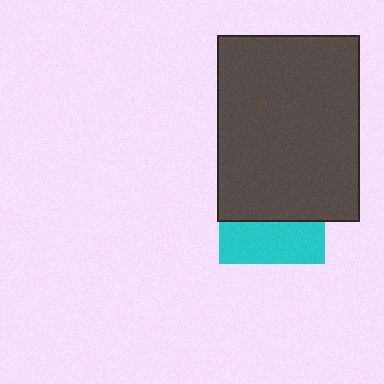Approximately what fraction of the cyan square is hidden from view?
Roughly 60% of the cyan square is hidden behind the dark gray rectangle.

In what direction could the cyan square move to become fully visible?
The cyan square could move down. That would shift it out from behind the dark gray rectangle entirely.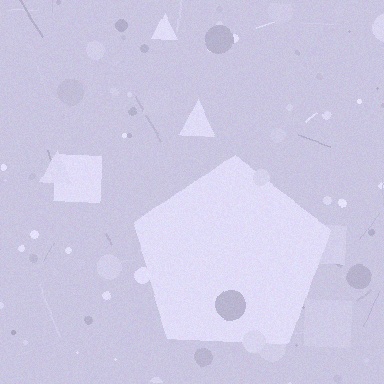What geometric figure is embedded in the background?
A pentagon is embedded in the background.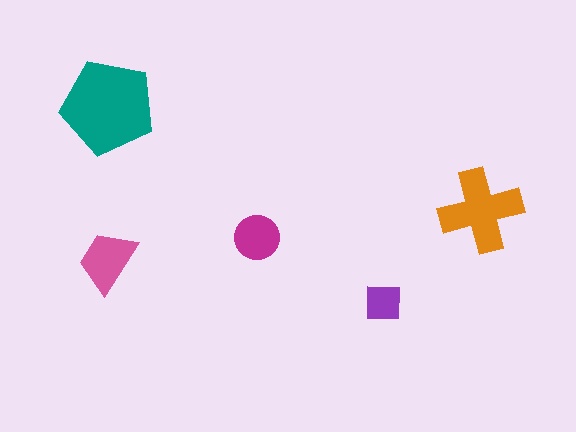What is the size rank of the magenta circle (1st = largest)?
4th.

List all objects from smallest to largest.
The purple square, the magenta circle, the pink trapezoid, the orange cross, the teal pentagon.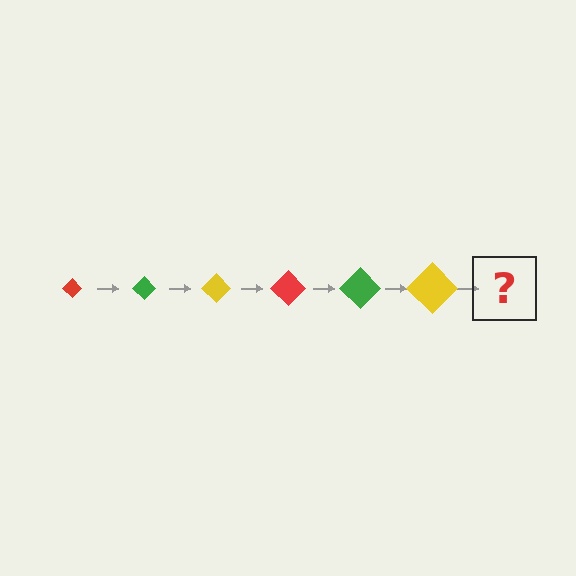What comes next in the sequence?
The next element should be a red diamond, larger than the previous one.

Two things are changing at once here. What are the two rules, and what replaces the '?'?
The two rules are that the diamond grows larger each step and the color cycles through red, green, and yellow. The '?' should be a red diamond, larger than the previous one.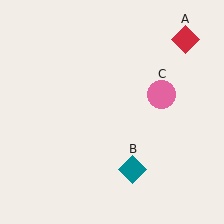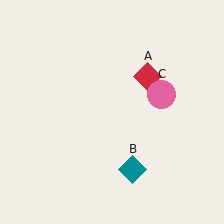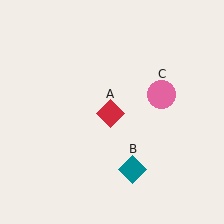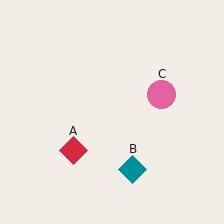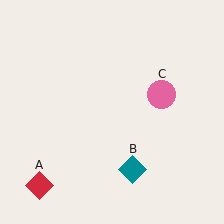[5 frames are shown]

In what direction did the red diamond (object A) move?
The red diamond (object A) moved down and to the left.